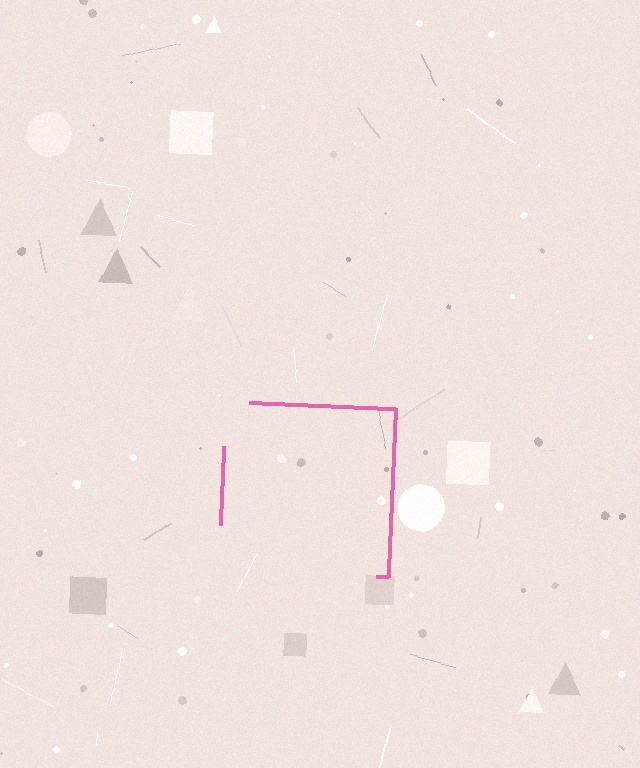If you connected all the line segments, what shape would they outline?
They would outline a square.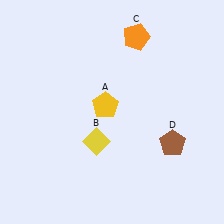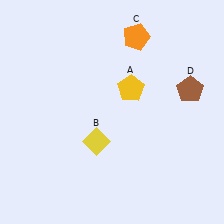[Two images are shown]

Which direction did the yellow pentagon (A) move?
The yellow pentagon (A) moved right.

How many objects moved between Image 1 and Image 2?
2 objects moved between the two images.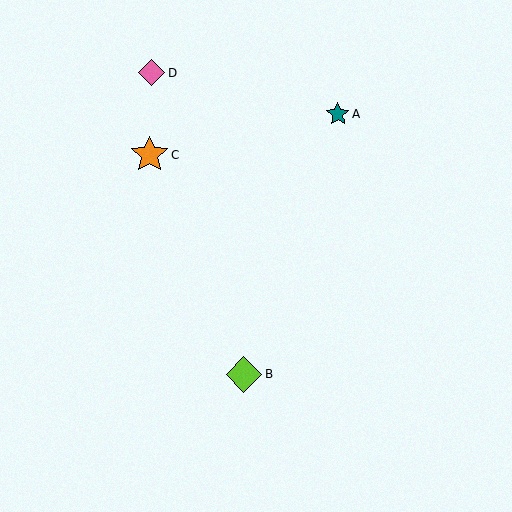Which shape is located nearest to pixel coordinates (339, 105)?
The teal star (labeled A) at (338, 114) is nearest to that location.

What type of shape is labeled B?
Shape B is a lime diamond.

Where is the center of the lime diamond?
The center of the lime diamond is at (244, 375).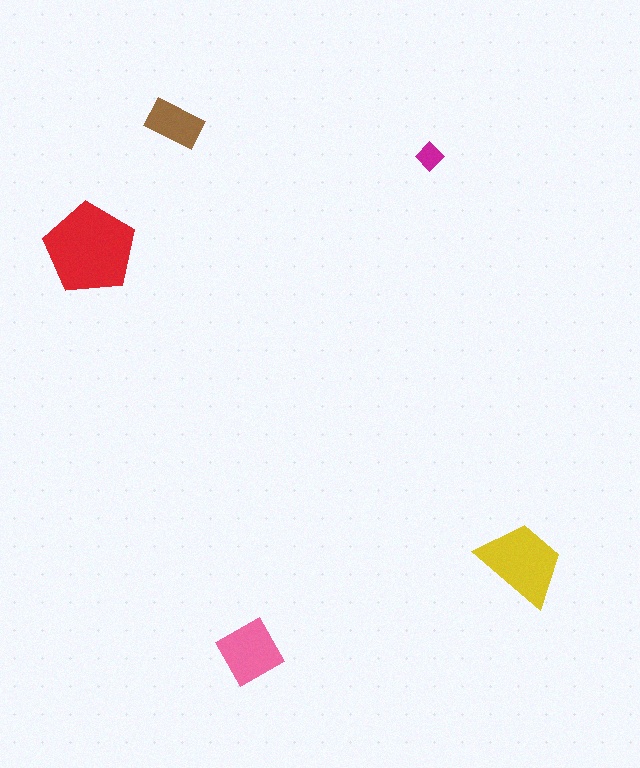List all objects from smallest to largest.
The magenta diamond, the brown rectangle, the pink square, the yellow trapezoid, the red pentagon.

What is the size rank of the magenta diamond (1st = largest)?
5th.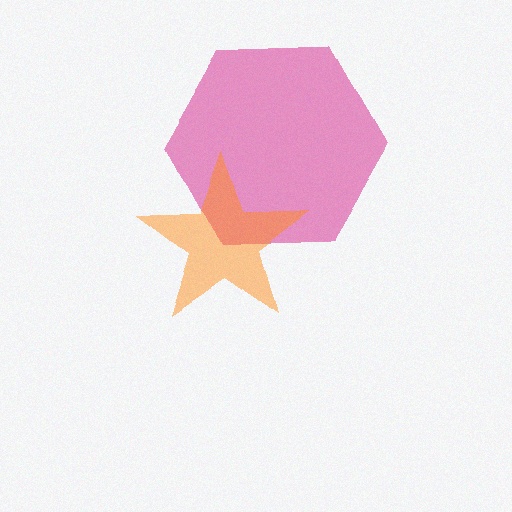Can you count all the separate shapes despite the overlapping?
Yes, there are 2 separate shapes.